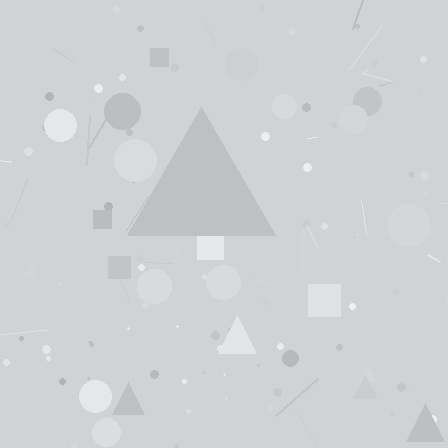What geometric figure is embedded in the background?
A triangle is embedded in the background.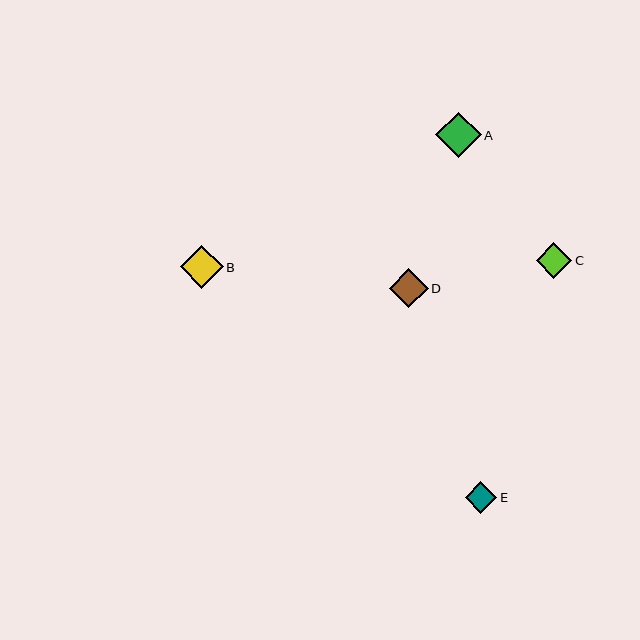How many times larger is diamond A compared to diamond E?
Diamond A is approximately 1.5 times the size of diamond E.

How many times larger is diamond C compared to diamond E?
Diamond C is approximately 1.1 times the size of diamond E.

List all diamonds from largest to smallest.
From largest to smallest: A, B, D, C, E.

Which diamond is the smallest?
Diamond E is the smallest with a size of approximately 31 pixels.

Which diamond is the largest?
Diamond A is the largest with a size of approximately 46 pixels.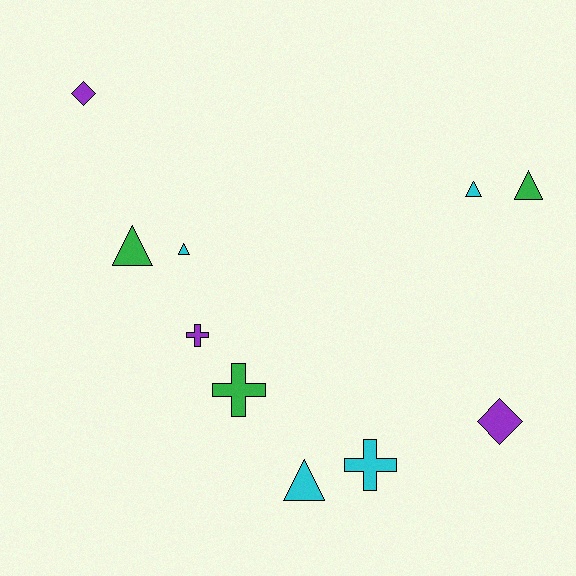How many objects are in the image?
There are 10 objects.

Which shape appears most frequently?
Triangle, with 5 objects.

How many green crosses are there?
There is 1 green cross.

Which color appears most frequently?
Cyan, with 4 objects.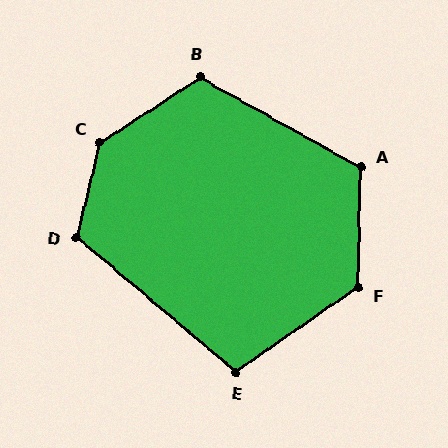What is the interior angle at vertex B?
Approximately 118 degrees (obtuse).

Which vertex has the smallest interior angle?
E, at approximately 105 degrees.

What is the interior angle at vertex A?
Approximately 118 degrees (obtuse).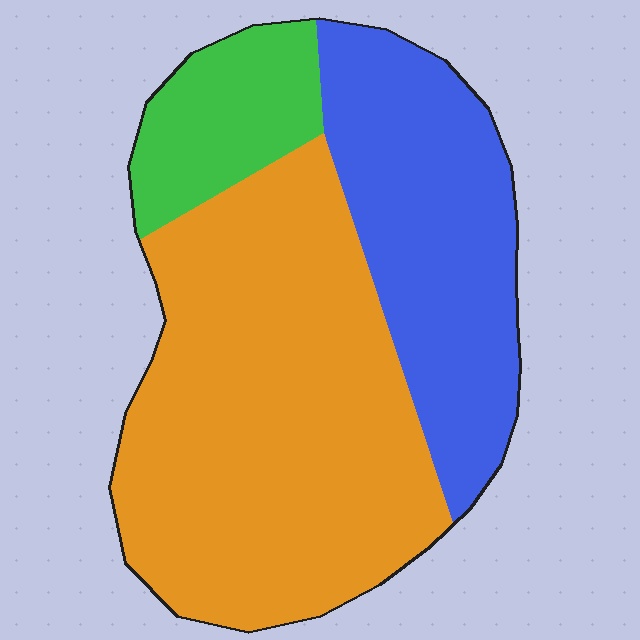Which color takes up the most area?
Orange, at roughly 55%.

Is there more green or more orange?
Orange.